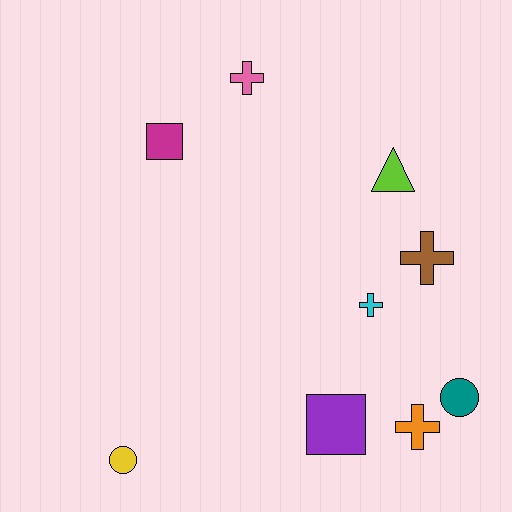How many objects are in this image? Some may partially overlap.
There are 9 objects.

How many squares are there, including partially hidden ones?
There are 2 squares.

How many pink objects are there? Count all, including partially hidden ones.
There is 1 pink object.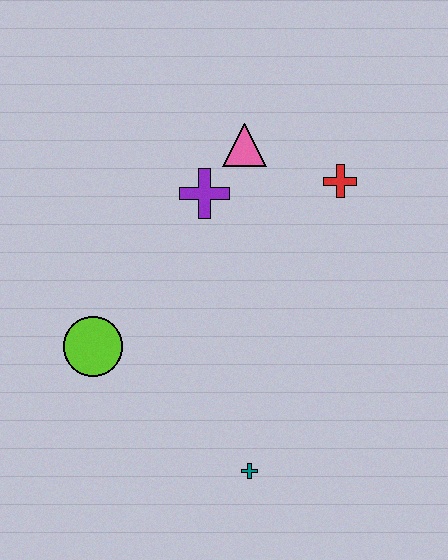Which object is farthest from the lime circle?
The red cross is farthest from the lime circle.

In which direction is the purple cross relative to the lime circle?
The purple cross is above the lime circle.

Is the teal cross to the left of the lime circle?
No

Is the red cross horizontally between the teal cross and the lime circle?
No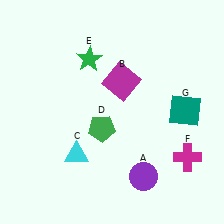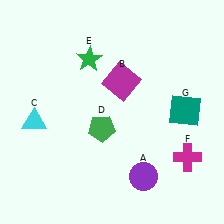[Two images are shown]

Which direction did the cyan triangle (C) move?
The cyan triangle (C) moved left.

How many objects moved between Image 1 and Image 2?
1 object moved between the two images.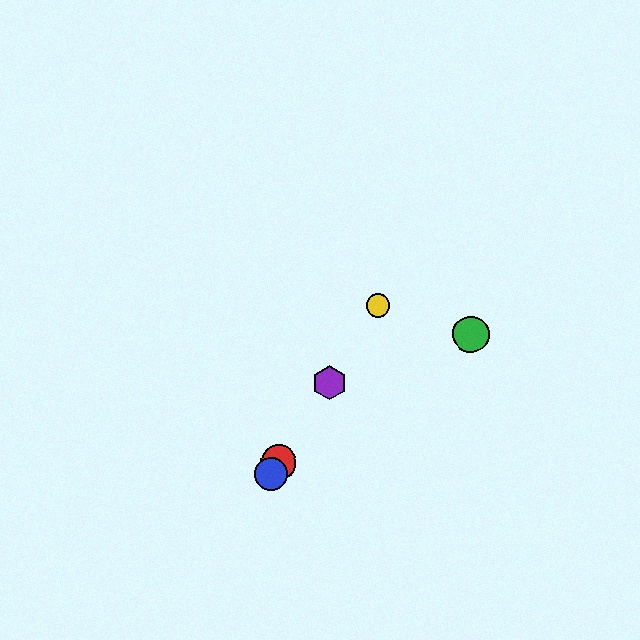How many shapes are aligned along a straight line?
4 shapes (the red circle, the blue circle, the yellow circle, the purple hexagon) are aligned along a straight line.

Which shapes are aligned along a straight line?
The red circle, the blue circle, the yellow circle, the purple hexagon are aligned along a straight line.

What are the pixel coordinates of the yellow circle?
The yellow circle is at (378, 306).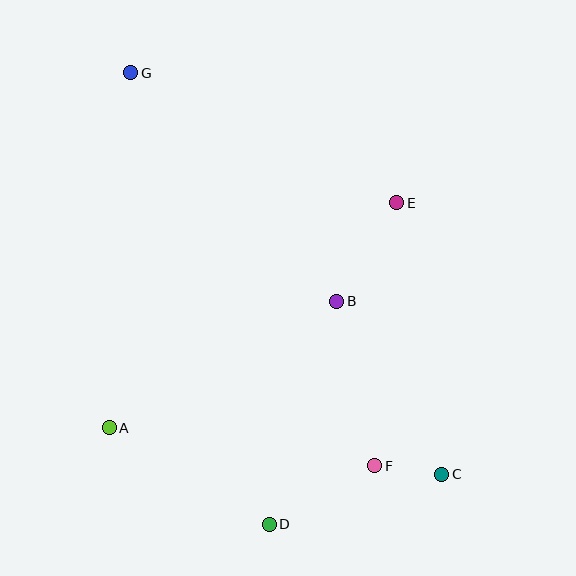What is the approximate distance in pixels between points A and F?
The distance between A and F is approximately 268 pixels.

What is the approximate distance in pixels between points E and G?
The distance between E and G is approximately 296 pixels.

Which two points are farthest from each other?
Points C and G are farthest from each other.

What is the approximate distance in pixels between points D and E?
The distance between D and E is approximately 346 pixels.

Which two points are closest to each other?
Points C and F are closest to each other.